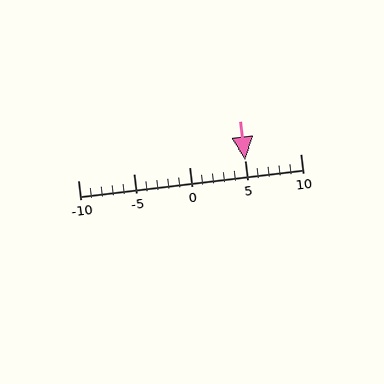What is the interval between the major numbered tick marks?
The major tick marks are spaced 5 units apart.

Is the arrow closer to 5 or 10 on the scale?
The arrow is closer to 5.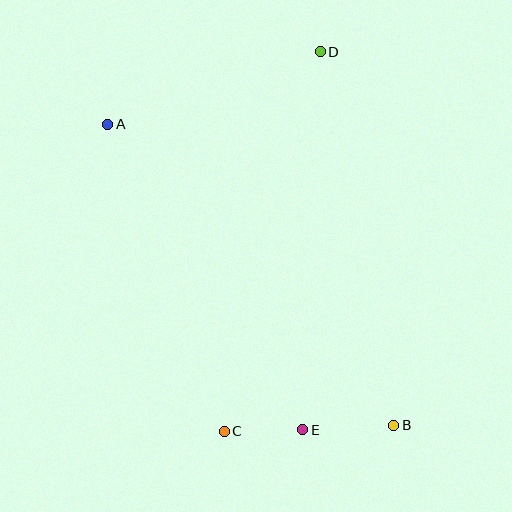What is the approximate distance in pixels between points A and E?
The distance between A and E is approximately 363 pixels.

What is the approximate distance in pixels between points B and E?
The distance between B and E is approximately 91 pixels.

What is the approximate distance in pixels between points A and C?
The distance between A and C is approximately 328 pixels.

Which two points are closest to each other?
Points C and E are closest to each other.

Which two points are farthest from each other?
Points A and B are farthest from each other.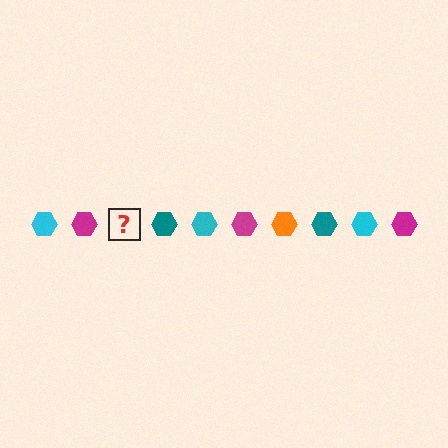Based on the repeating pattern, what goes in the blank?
The blank should be an orange hexagon.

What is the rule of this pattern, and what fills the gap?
The rule is that the pattern cycles through cyan, magenta, orange, teal hexagons. The gap should be filled with an orange hexagon.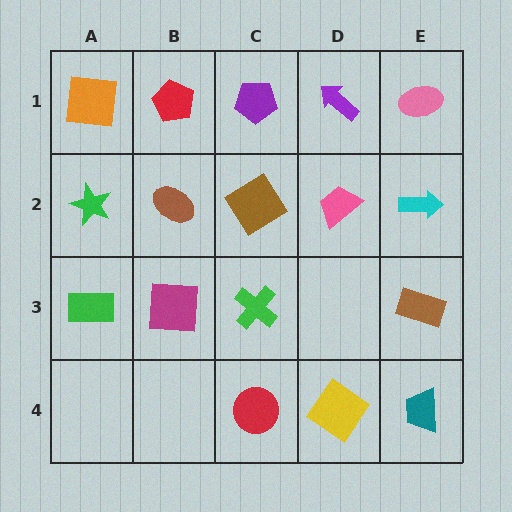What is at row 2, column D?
A pink trapezoid.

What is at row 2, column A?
A green star.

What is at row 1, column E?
A pink ellipse.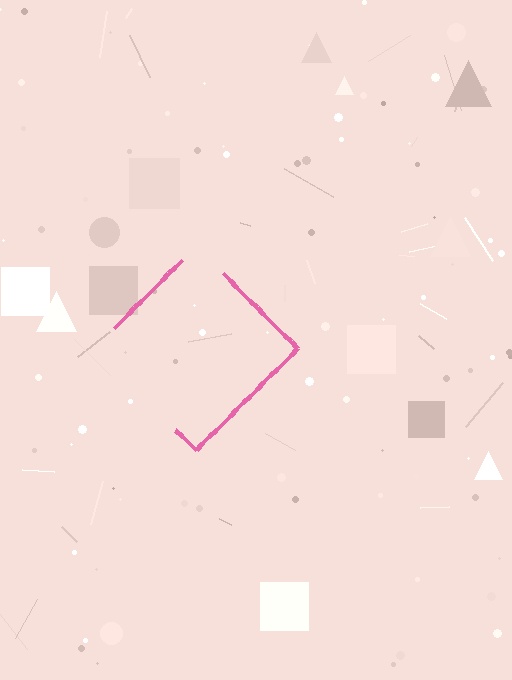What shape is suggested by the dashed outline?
The dashed outline suggests a diamond.